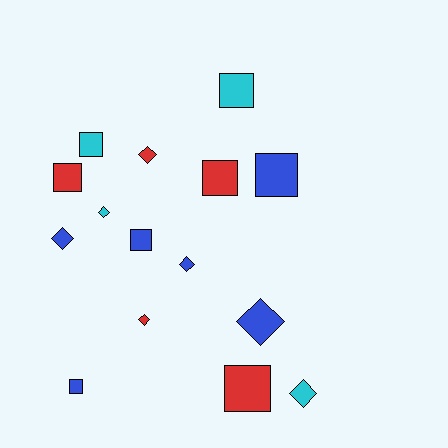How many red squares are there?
There are 3 red squares.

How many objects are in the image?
There are 15 objects.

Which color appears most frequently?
Blue, with 6 objects.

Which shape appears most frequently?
Square, with 8 objects.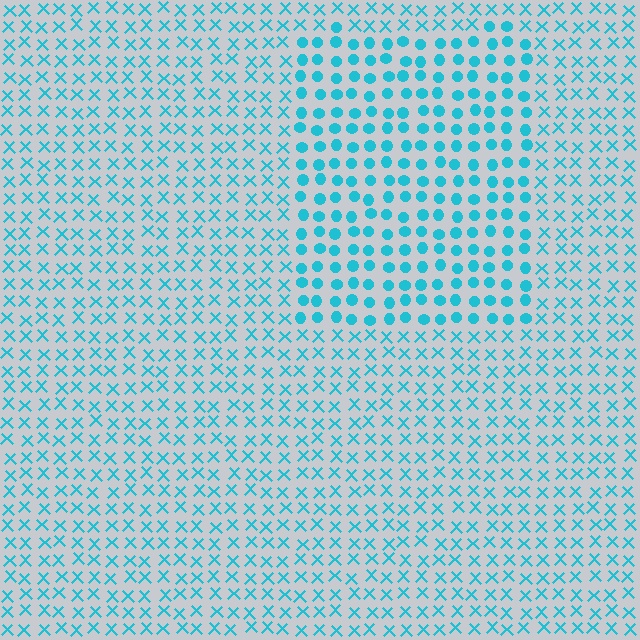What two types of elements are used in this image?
The image uses circles inside the rectangle region and X marks outside it.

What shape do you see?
I see a rectangle.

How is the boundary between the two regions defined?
The boundary is defined by a change in element shape: circles inside vs. X marks outside. All elements share the same color and spacing.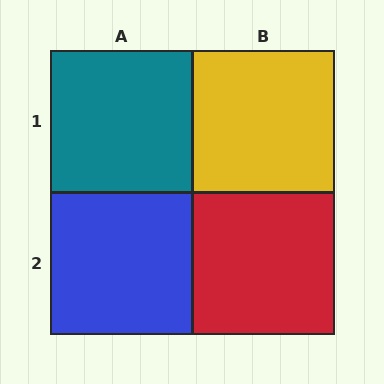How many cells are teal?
1 cell is teal.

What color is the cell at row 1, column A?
Teal.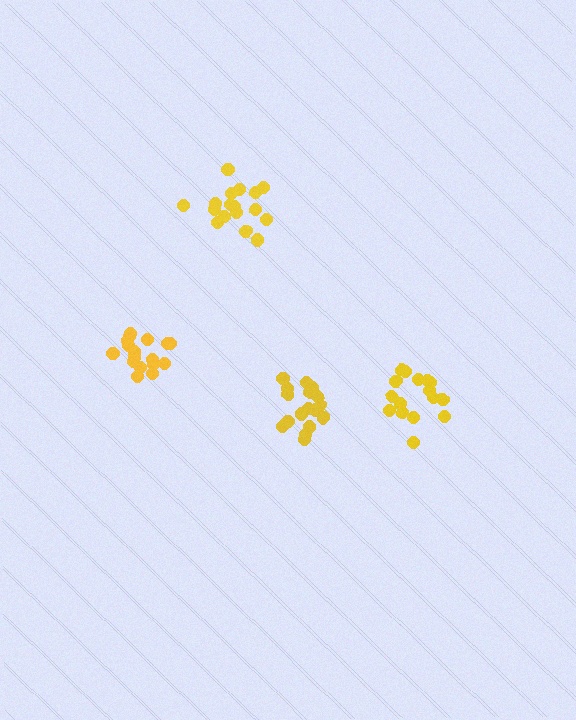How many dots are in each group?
Group 1: 17 dots, Group 2: 16 dots, Group 3: 17 dots, Group 4: 17 dots (67 total).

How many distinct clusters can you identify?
There are 4 distinct clusters.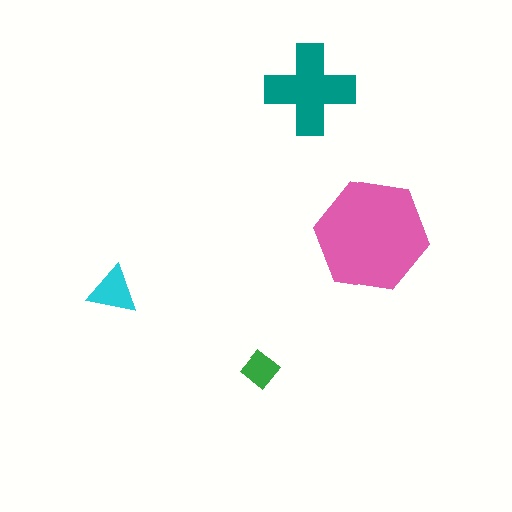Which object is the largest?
The pink hexagon.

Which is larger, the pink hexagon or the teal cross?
The pink hexagon.